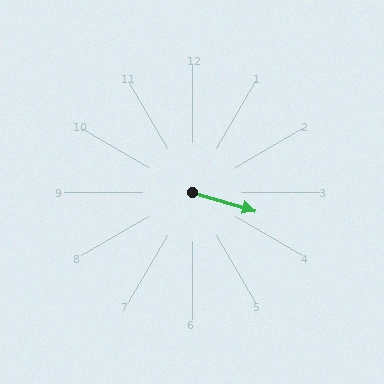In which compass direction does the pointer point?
East.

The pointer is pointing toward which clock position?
Roughly 4 o'clock.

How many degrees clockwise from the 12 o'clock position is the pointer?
Approximately 106 degrees.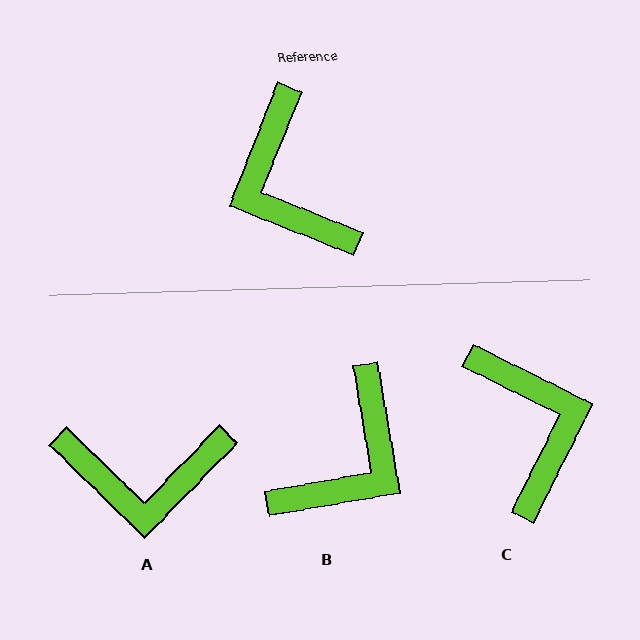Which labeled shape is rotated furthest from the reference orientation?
C, about 175 degrees away.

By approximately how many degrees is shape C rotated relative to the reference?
Approximately 175 degrees counter-clockwise.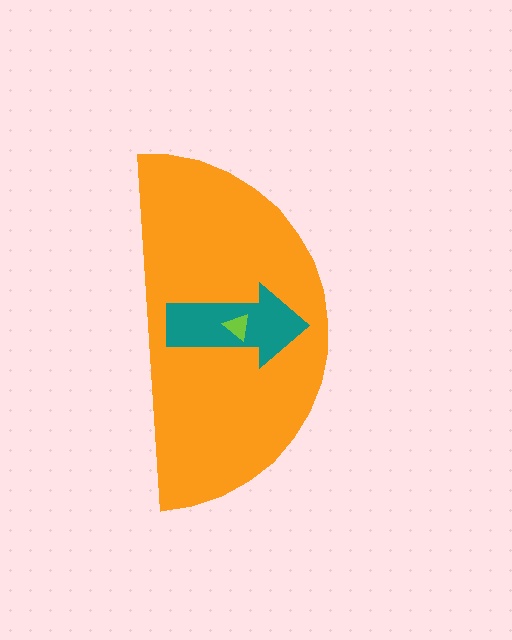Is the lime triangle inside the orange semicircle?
Yes.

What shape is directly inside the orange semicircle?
The teal arrow.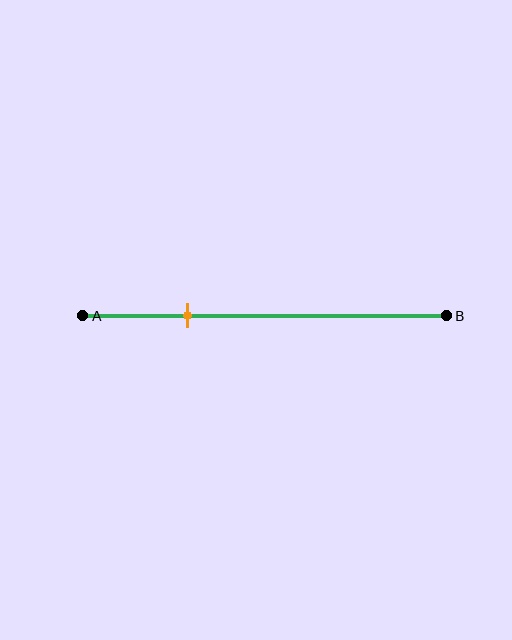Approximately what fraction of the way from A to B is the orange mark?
The orange mark is approximately 30% of the way from A to B.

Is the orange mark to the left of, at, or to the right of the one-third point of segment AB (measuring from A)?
The orange mark is to the left of the one-third point of segment AB.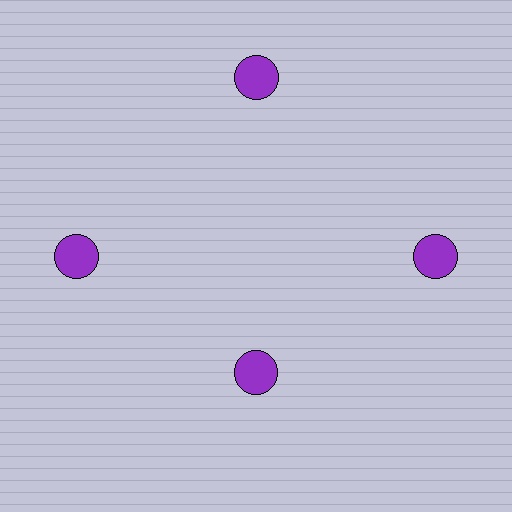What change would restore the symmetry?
The symmetry would be restored by moving it outward, back onto the ring so that all 4 circles sit at equal angles and equal distance from the center.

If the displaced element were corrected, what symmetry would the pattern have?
It would have 4-fold rotational symmetry — the pattern would map onto itself every 90 degrees.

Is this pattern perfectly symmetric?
No. The 4 purple circles are arranged in a ring, but one element near the 6 o'clock position is pulled inward toward the center, breaking the 4-fold rotational symmetry.